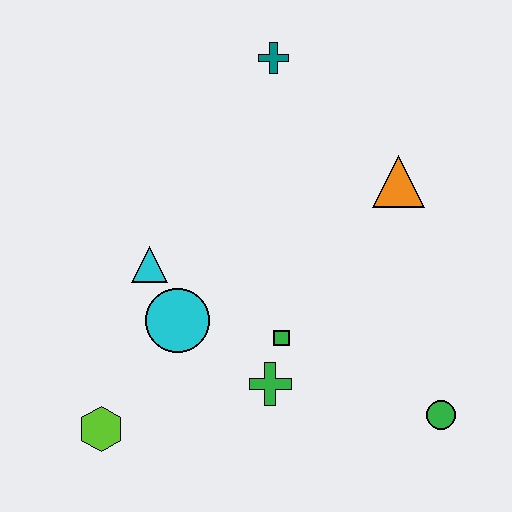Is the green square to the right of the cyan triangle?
Yes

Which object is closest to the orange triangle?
The teal cross is closest to the orange triangle.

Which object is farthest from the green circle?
The teal cross is farthest from the green circle.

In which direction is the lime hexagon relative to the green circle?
The lime hexagon is to the left of the green circle.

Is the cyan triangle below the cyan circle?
No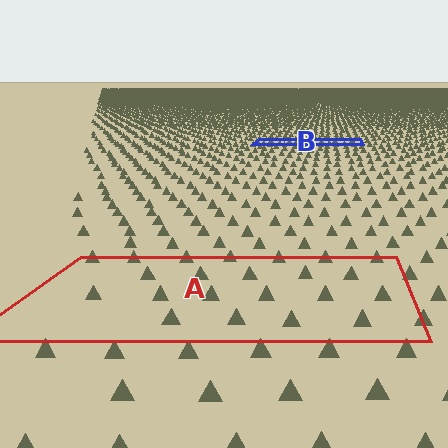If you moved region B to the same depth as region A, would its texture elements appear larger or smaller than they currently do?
They would appear larger. At a closer depth, the same texture elements are projected at a bigger on-screen size.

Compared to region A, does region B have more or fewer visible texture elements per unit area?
Region B has more texture elements per unit area — they are packed more densely because it is farther away.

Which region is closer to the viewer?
Region A is closer. The texture elements there are larger and more spread out.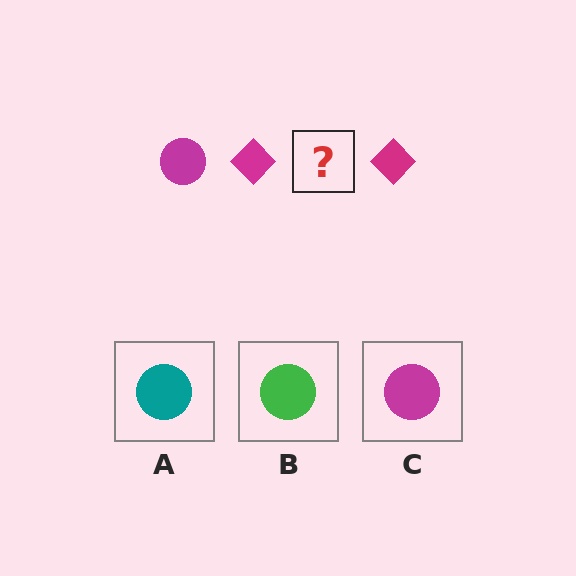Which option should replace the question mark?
Option C.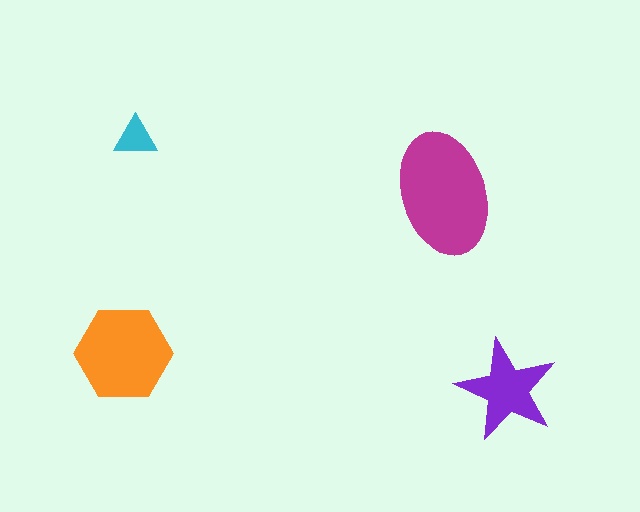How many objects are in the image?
There are 4 objects in the image.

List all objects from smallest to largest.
The cyan triangle, the purple star, the orange hexagon, the magenta ellipse.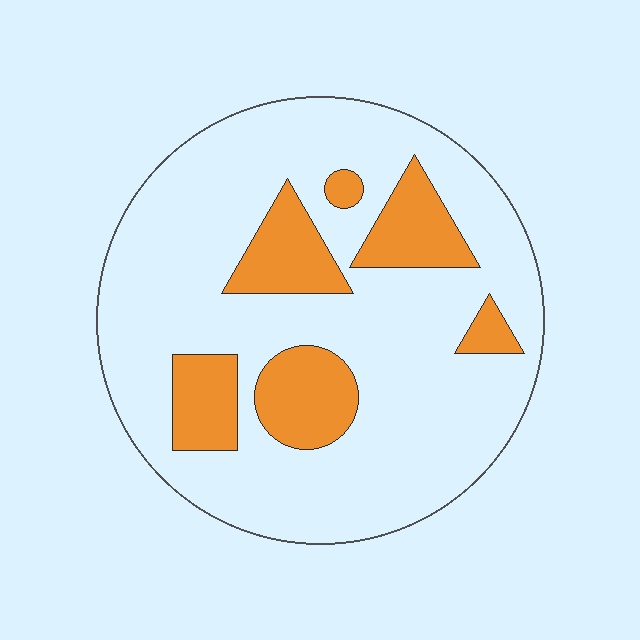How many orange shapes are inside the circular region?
6.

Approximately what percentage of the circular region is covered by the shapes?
Approximately 20%.